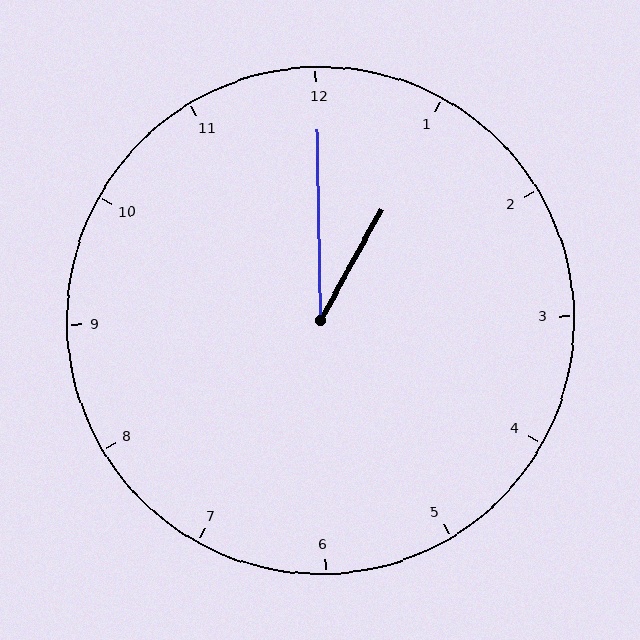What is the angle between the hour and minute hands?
Approximately 30 degrees.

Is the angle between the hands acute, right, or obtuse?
It is acute.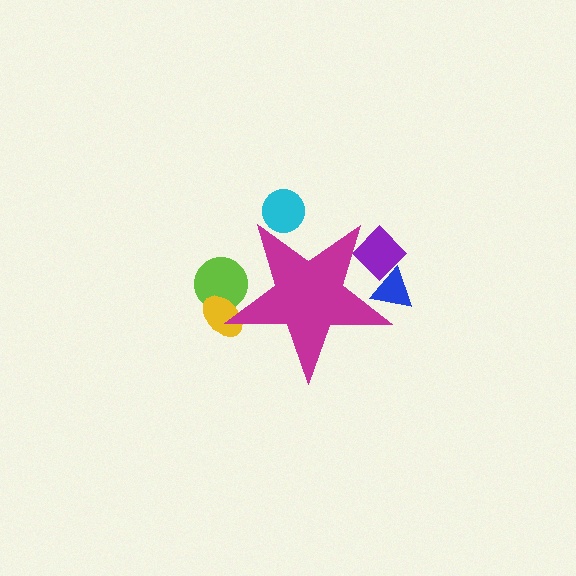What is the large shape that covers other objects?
A magenta star.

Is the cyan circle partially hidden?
Yes, the cyan circle is partially hidden behind the magenta star.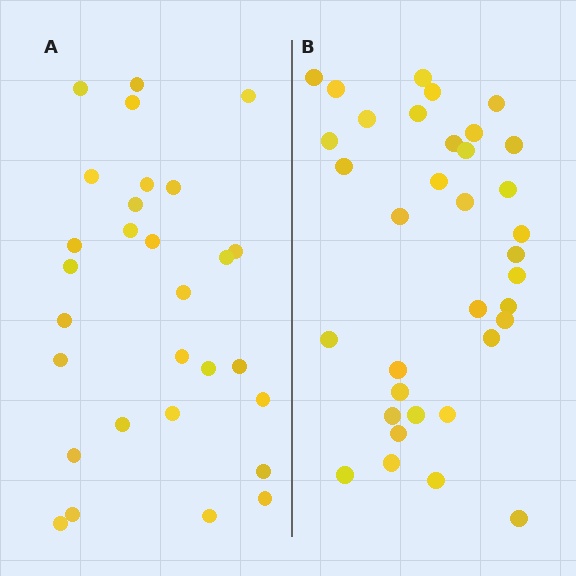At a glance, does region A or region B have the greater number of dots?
Region B (the right region) has more dots.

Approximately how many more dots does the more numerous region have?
Region B has about 6 more dots than region A.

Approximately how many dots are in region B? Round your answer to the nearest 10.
About 40 dots. (The exact count is 35, which rounds to 40.)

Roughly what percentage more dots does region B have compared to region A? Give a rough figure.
About 20% more.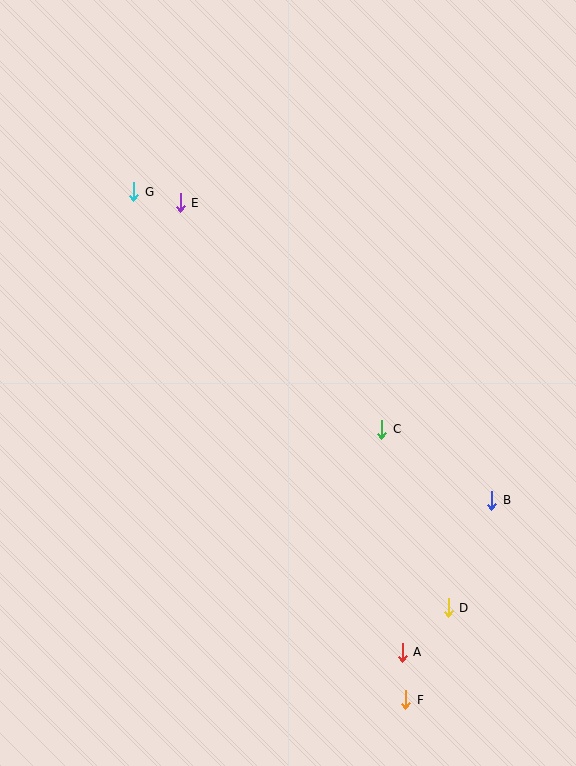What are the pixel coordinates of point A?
Point A is at (402, 652).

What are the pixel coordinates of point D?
Point D is at (448, 608).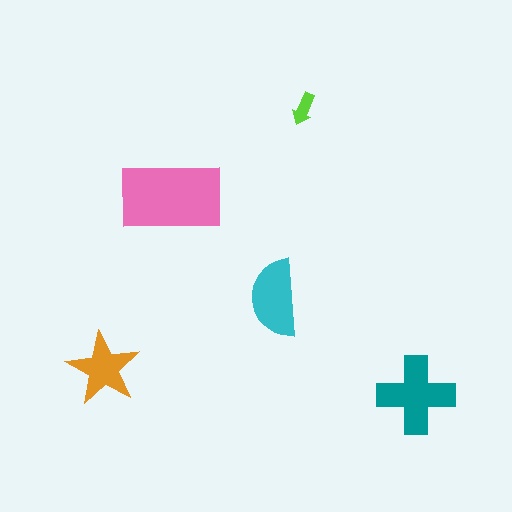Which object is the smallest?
The lime arrow.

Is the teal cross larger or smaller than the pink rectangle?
Smaller.